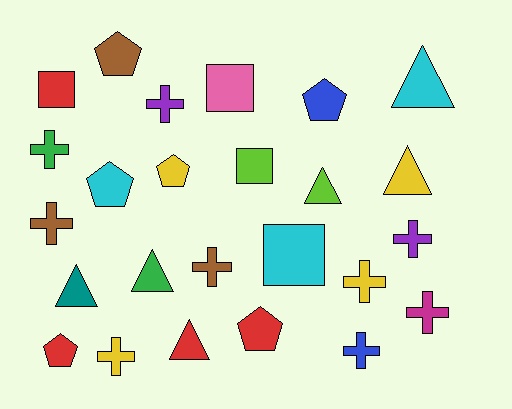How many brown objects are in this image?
There are 3 brown objects.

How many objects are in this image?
There are 25 objects.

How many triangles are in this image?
There are 6 triangles.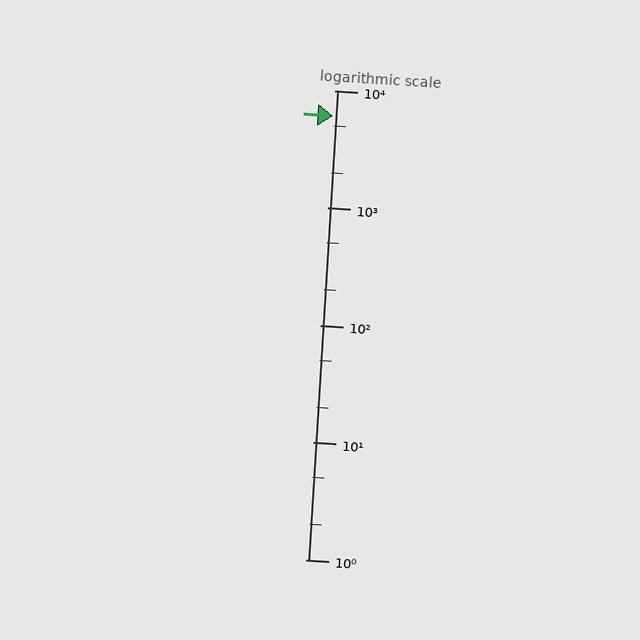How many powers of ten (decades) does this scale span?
The scale spans 4 decades, from 1 to 10000.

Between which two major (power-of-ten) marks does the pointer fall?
The pointer is between 1000 and 10000.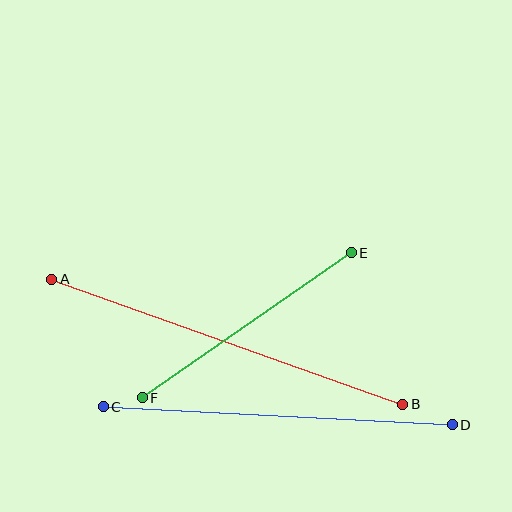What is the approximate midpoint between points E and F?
The midpoint is at approximately (247, 325) pixels.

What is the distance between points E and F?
The distance is approximately 254 pixels.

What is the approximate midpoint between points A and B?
The midpoint is at approximately (227, 342) pixels.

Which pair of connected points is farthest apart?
Points A and B are farthest apart.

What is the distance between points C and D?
The distance is approximately 350 pixels.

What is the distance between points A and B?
The distance is approximately 372 pixels.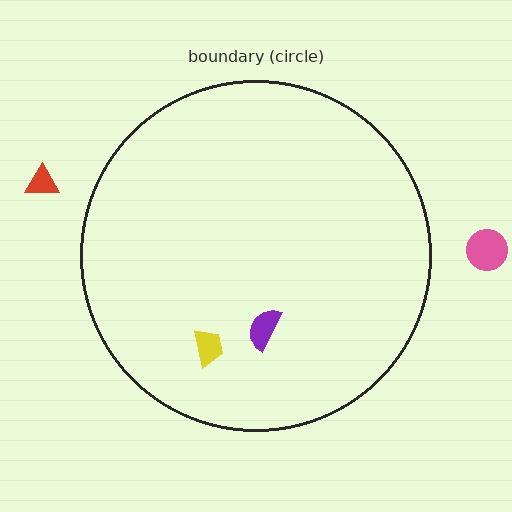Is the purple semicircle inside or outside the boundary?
Inside.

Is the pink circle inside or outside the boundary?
Outside.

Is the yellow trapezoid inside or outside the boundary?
Inside.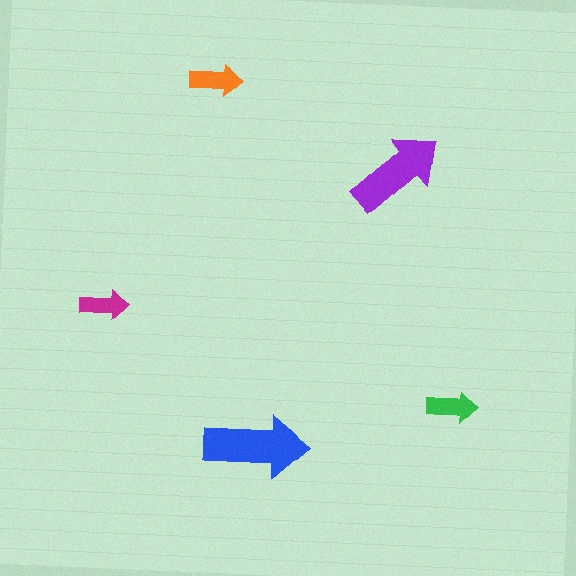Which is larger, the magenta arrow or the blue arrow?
The blue one.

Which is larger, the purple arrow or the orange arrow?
The purple one.